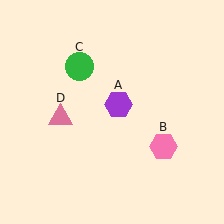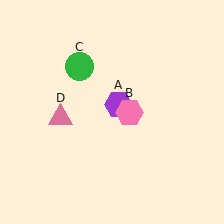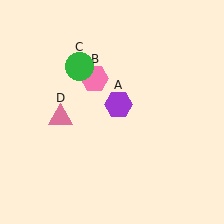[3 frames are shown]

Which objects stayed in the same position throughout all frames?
Purple hexagon (object A) and green circle (object C) and pink triangle (object D) remained stationary.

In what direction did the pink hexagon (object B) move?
The pink hexagon (object B) moved up and to the left.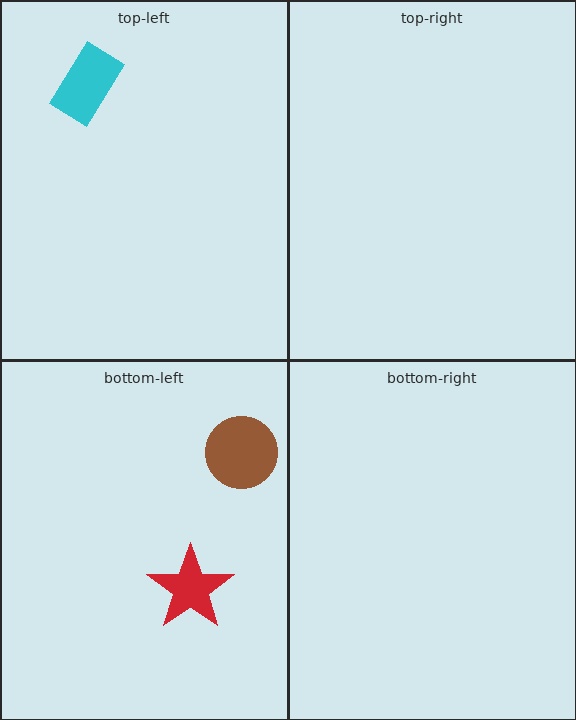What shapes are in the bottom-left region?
The brown circle, the red star.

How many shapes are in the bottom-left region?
2.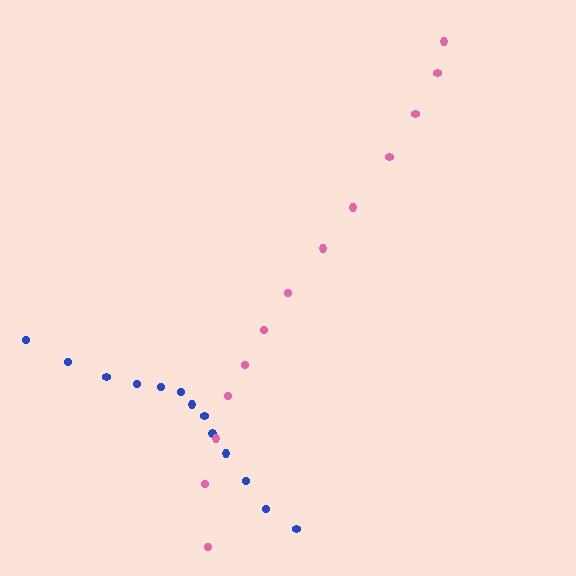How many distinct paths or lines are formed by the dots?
There are 2 distinct paths.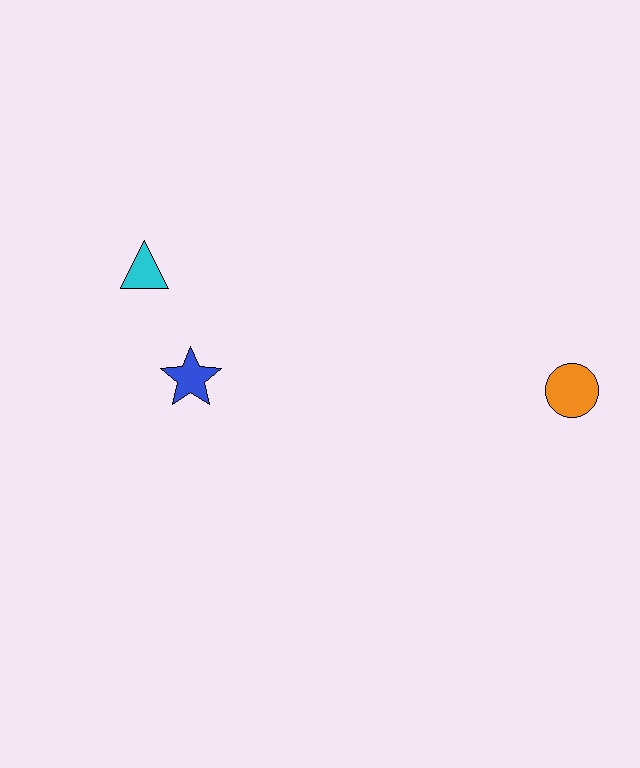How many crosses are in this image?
There are no crosses.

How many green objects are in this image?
There are no green objects.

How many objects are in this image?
There are 3 objects.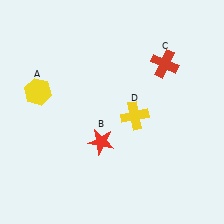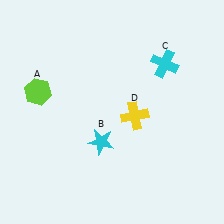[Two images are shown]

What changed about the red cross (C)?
In Image 1, C is red. In Image 2, it changed to cyan.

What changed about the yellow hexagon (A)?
In Image 1, A is yellow. In Image 2, it changed to lime.